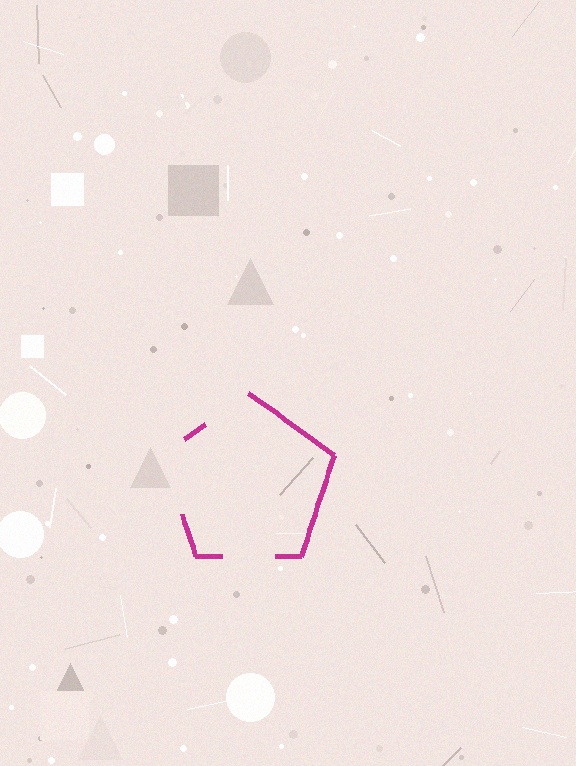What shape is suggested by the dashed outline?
The dashed outline suggests a pentagon.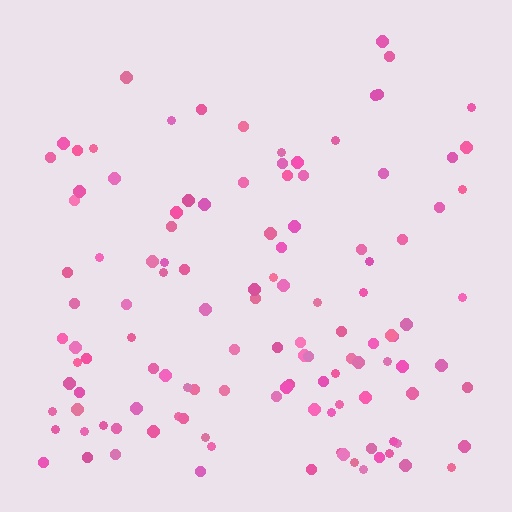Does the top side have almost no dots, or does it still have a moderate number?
Still a moderate number, just noticeably fewer than the bottom.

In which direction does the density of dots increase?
From top to bottom, with the bottom side densest.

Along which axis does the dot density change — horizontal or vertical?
Vertical.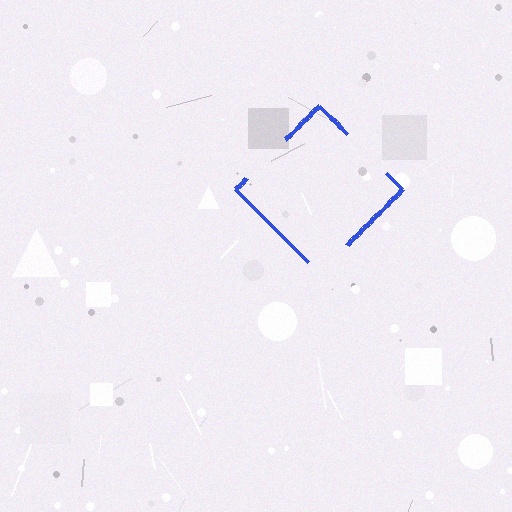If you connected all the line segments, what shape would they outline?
They would outline a diamond.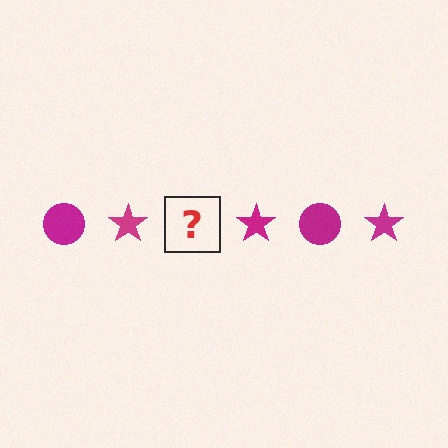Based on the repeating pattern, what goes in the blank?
The blank should be a magenta circle.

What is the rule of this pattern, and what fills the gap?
The rule is that the pattern cycles through circle, star shapes in magenta. The gap should be filled with a magenta circle.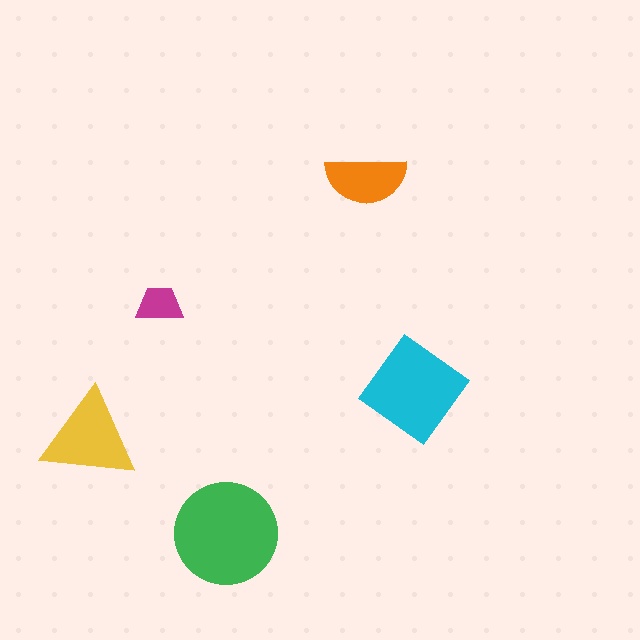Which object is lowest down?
The green circle is bottommost.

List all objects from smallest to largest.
The magenta trapezoid, the orange semicircle, the yellow triangle, the cyan diamond, the green circle.